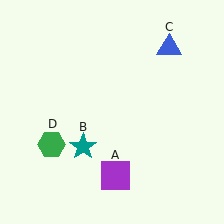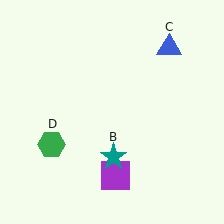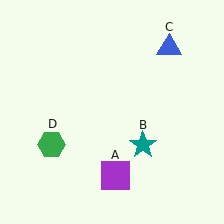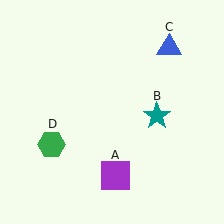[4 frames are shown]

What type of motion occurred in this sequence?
The teal star (object B) rotated counterclockwise around the center of the scene.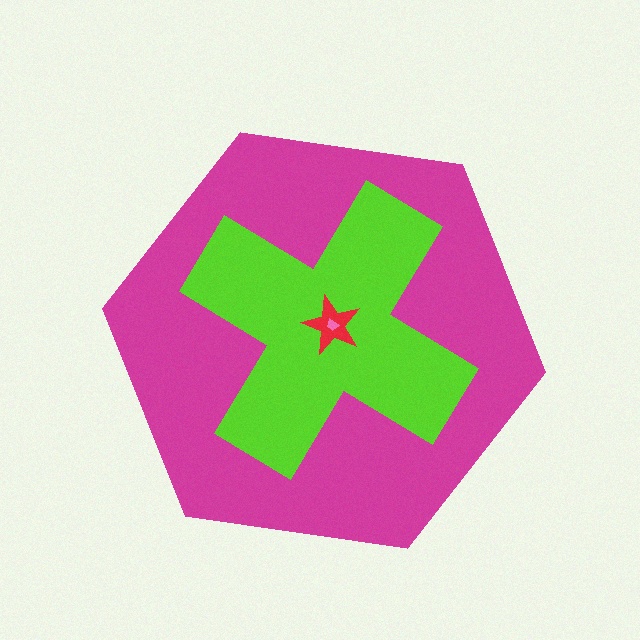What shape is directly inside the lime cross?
The red star.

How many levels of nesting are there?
4.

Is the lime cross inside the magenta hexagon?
Yes.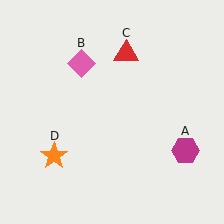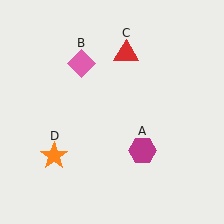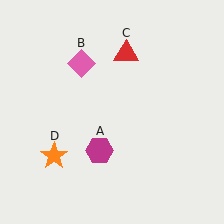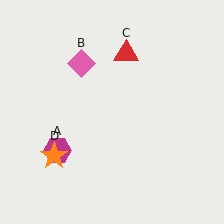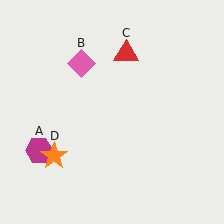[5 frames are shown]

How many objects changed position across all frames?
1 object changed position: magenta hexagon (object A).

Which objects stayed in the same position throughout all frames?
Pink diamond (object B) and red triangle (object C) and orange star (object D) remained stationary.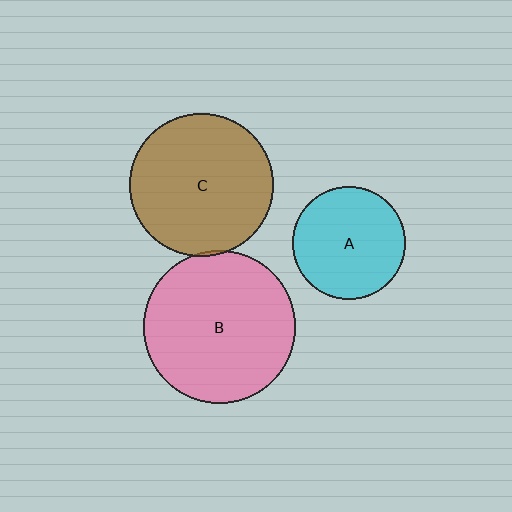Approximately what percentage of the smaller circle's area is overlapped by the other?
Approximately 5%.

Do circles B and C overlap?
Yes.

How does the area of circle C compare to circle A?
Approximately 1.6 times.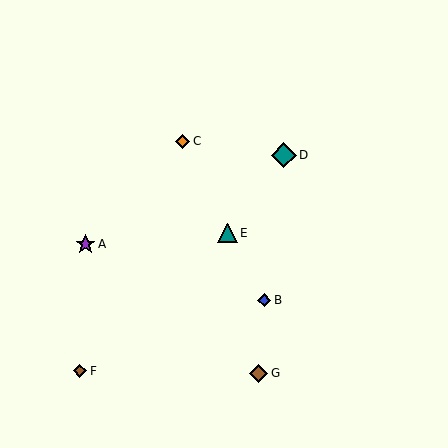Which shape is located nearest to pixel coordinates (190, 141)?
The orange diamond (labeled C) at (183, 141) is nearest to that location.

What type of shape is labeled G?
Shape G is a brown diamond.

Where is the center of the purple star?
The center of the purple star is at (86, 244).